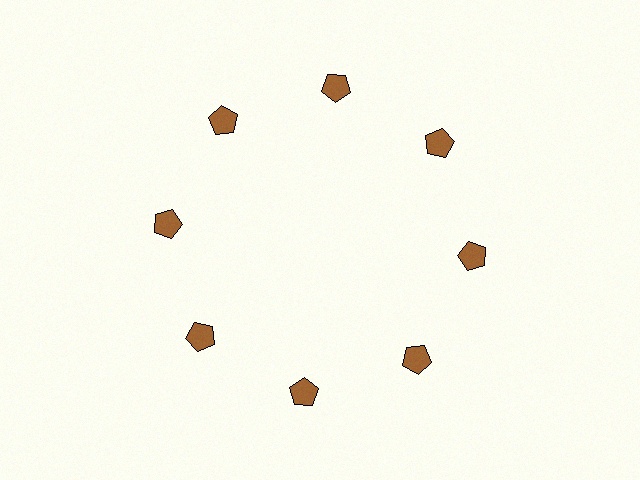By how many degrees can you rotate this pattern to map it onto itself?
The pattern maps onto itself every 45 degrees of rotation.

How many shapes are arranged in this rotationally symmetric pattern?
There are 8 shapes, arranged in 8 groups of 1.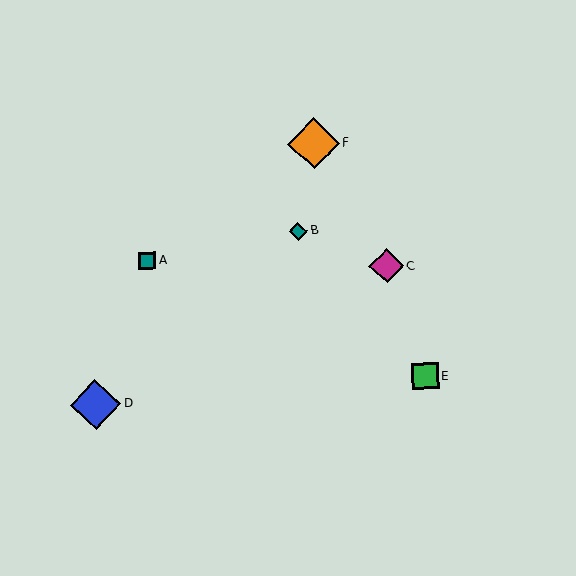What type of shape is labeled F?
Shape F is an orange diamond.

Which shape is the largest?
The orange diamond (labeled F) is the largest.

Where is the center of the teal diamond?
The center of the teal diamond is at (298, 231).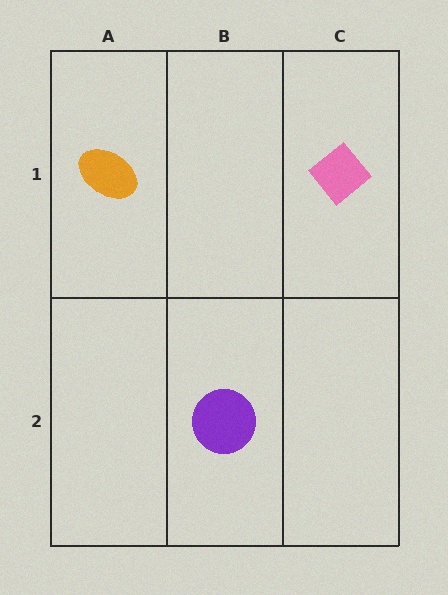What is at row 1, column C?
A pink diamond.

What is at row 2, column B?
A purple circle.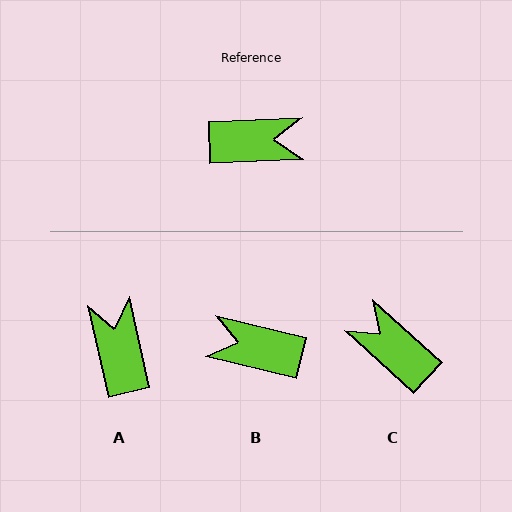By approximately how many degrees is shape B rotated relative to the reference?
Approximately 164 degrees counter-clockwise.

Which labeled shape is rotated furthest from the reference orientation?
B, about 164 degrees away.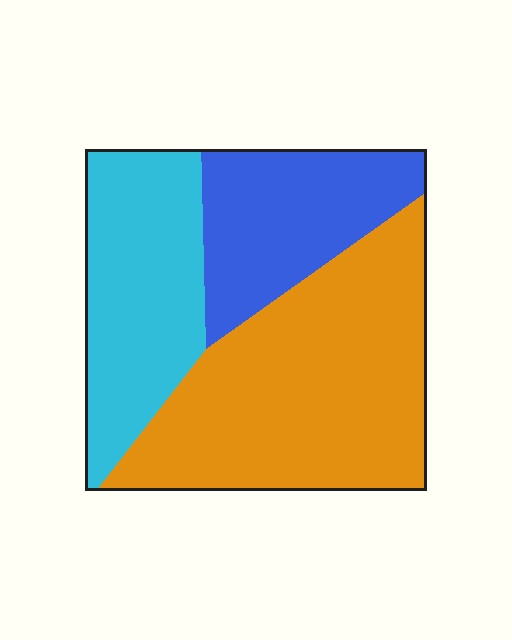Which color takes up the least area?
Blue, at roughly 25%.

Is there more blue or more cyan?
Cyan.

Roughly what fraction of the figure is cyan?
Cyan takes up about one quarter (1/4) of the figure.